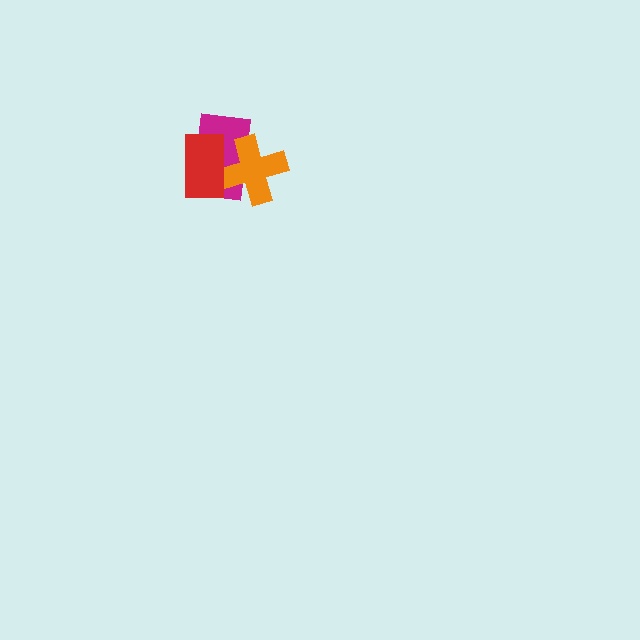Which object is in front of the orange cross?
The red rectangle is in front of the orange cross.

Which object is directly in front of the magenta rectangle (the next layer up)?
The orange cross is directly in front of the magenta rectangle.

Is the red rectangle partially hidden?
No, no other shape covers it.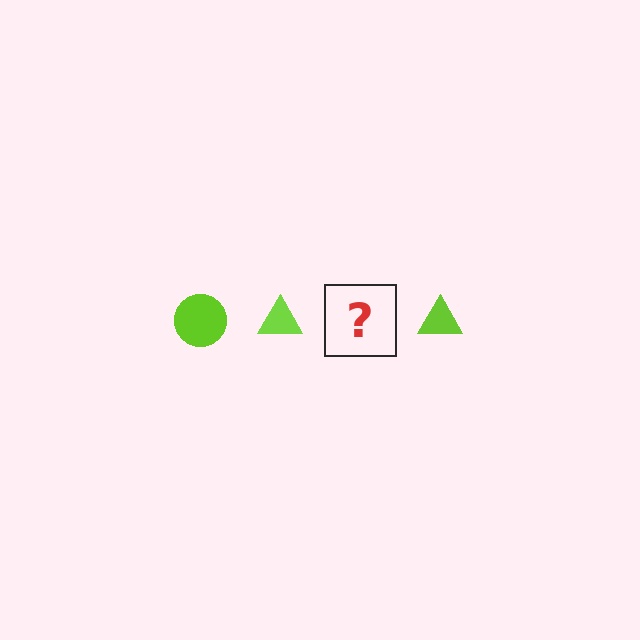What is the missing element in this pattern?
The missing element is a lime circle.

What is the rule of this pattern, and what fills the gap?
The rule is that the pattern cycles through circle, triangle shapes in lime. The gap should be filled with a lime circle.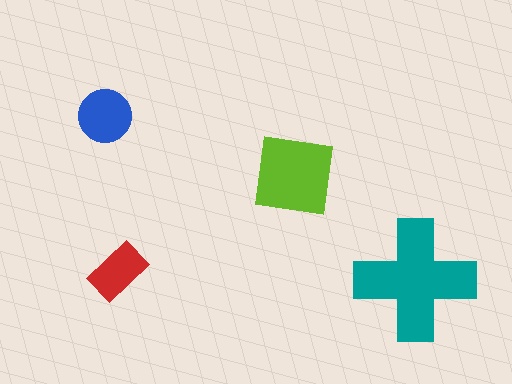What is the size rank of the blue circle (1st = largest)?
3rd.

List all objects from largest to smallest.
The teal cross, the lime square, the blue circle, the red rectangle.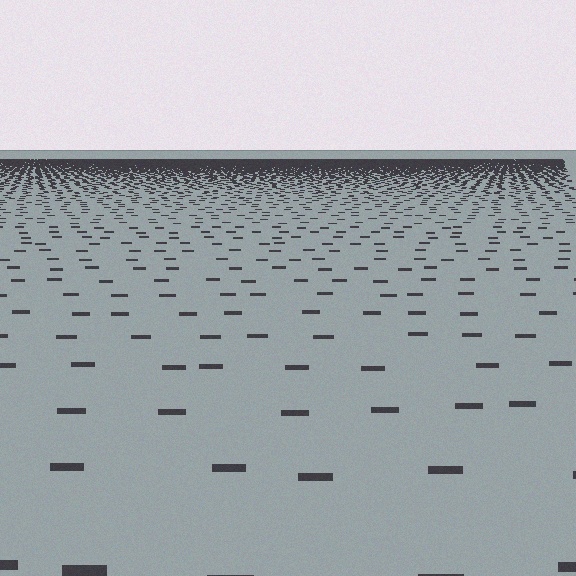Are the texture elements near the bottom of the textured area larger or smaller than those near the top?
Larger. Near the bottom, elements are closer to the viewer and appear at a bigger on-screen size.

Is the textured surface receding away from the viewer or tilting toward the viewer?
The surface is receding away from the viewer. Texture elements get smaller and denser toward the top.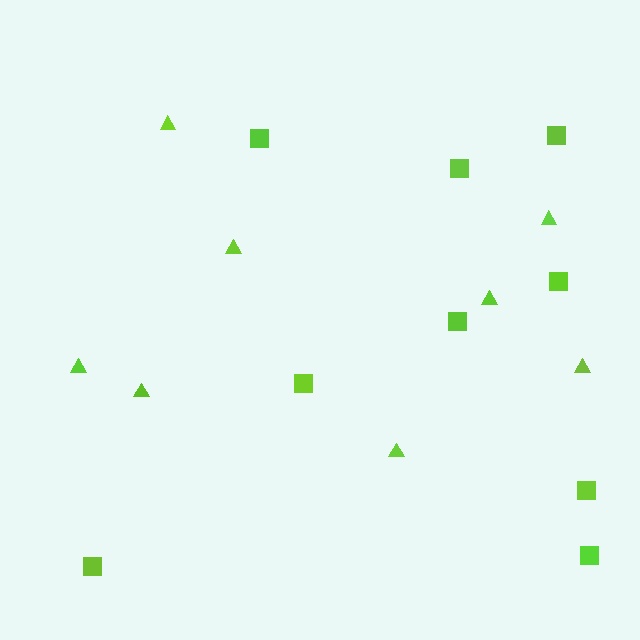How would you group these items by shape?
There are 2 groups: one group of squares (9) and one group of triangles (8).